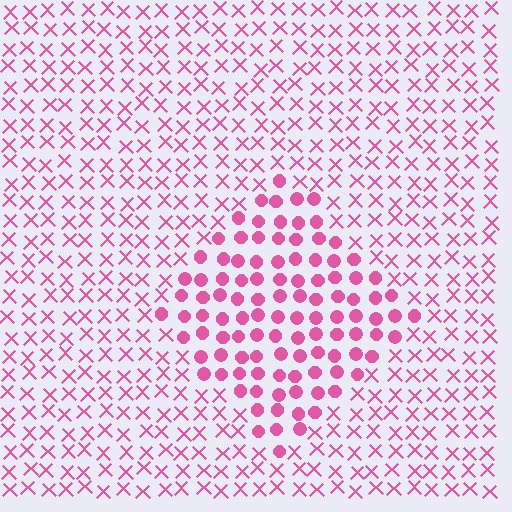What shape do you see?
I see a diamond.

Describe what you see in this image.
The image is filled with small pink elements arranged in a uniform grid. A diamond-shaped region contains circles, while the surrounding area contains X marks. The boundary is defined purely by the change in element shape.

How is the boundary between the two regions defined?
The boundary is defined by a change in element shape: circles inside vs. X marks outside. All elements share the same color and spacing.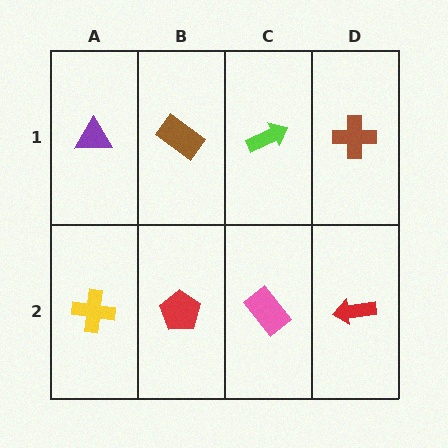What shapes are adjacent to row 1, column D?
A red arrow (row 2, column D), a lime arrow (row 1, column C).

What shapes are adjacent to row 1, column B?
A red pentagon (row 2, column B), a purple triangle (row 1, column A), a lime arrow (row 1, column C).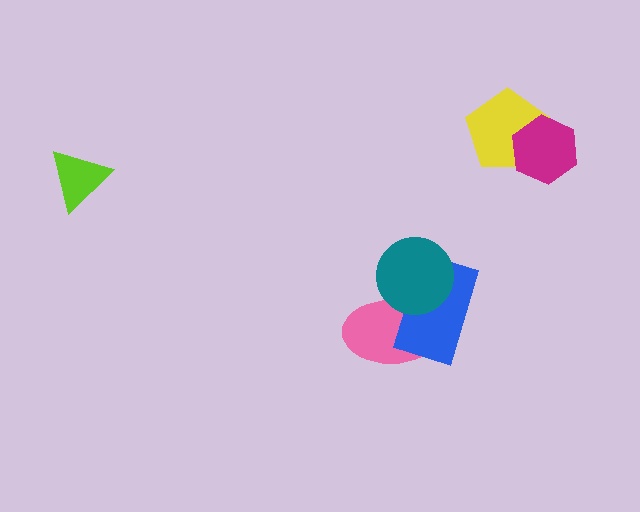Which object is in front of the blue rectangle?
The teal circle is in front of the blue rectangle.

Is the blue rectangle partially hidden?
Yes, it is partially covered by another shape.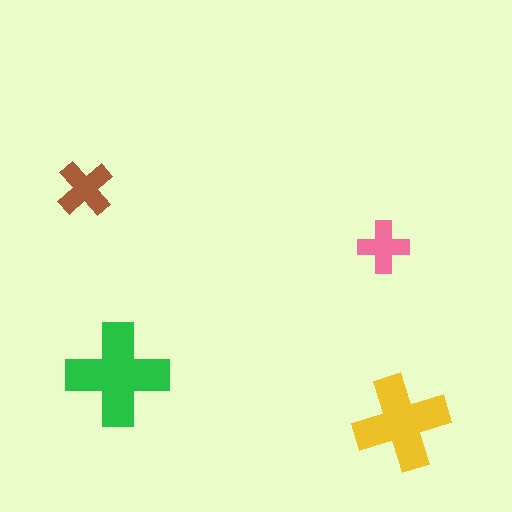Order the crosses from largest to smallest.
the green one, the yellow one, the brown one, the pink one.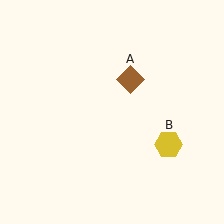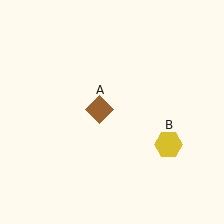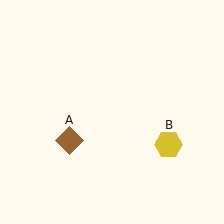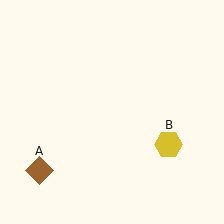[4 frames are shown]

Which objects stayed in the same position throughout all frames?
Yellow hexagon (object B) remained stationary.